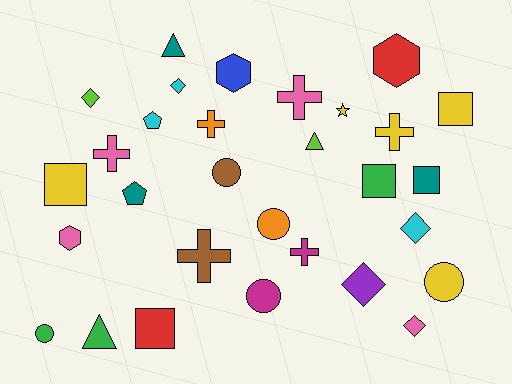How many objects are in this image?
There are 30 objects.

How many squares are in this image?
There are 5 squares.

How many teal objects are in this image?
There are 3 teal objects.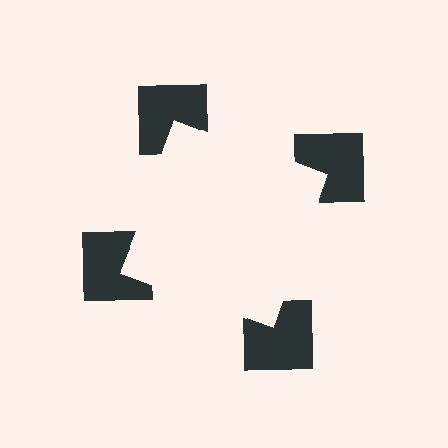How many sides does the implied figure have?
4 sides.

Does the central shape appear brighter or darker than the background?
It typically appears slightly brighter than the background, even though no actual brightness change is drawn.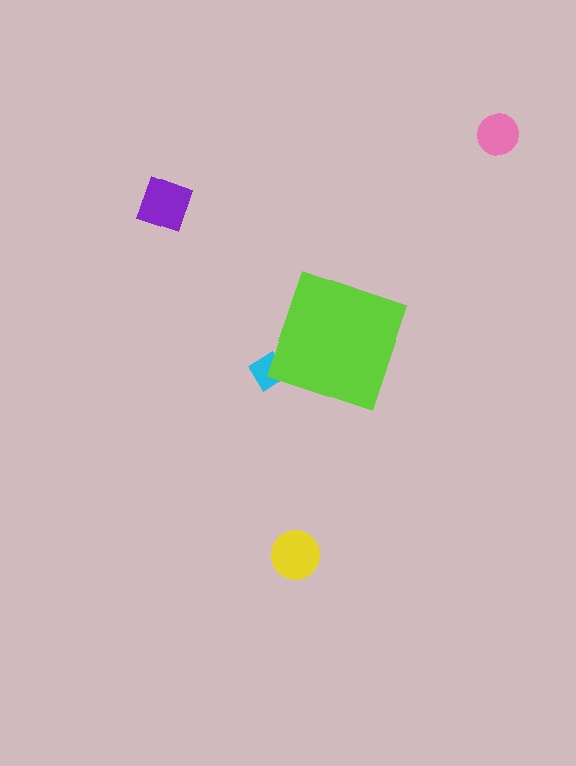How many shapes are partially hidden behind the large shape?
1 shape is partially hidden.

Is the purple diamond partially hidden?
No, the purple diamond is fully visible.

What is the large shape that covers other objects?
A lime diamond.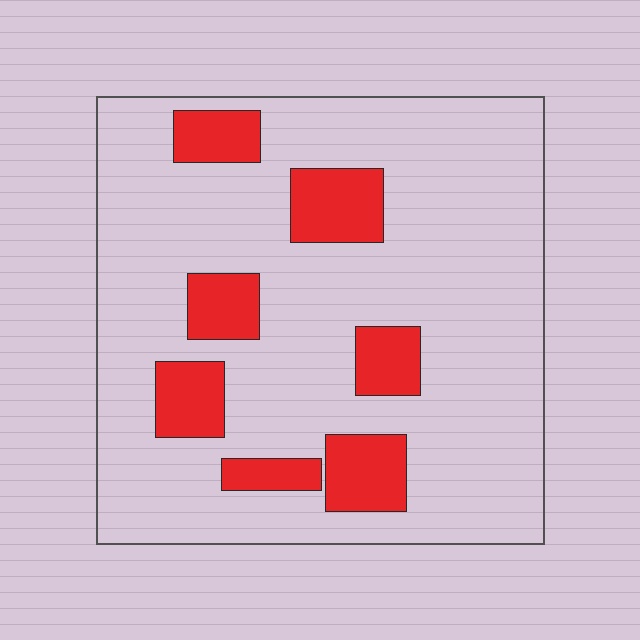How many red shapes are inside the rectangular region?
7.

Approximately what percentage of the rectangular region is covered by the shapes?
Approximately 20%.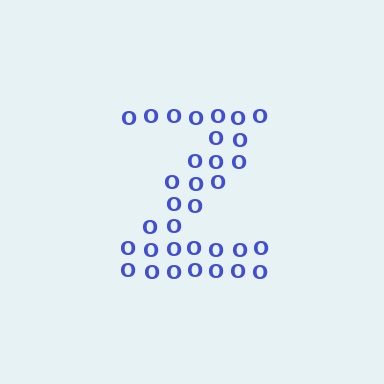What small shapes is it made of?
It is made of small letter O's.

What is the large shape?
The large shape is the letter Z.